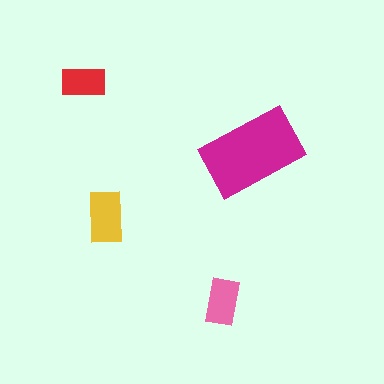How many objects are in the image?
There are 4 objects in the image.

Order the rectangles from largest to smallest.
the magenta one, the yellow one, the pink one, the red one.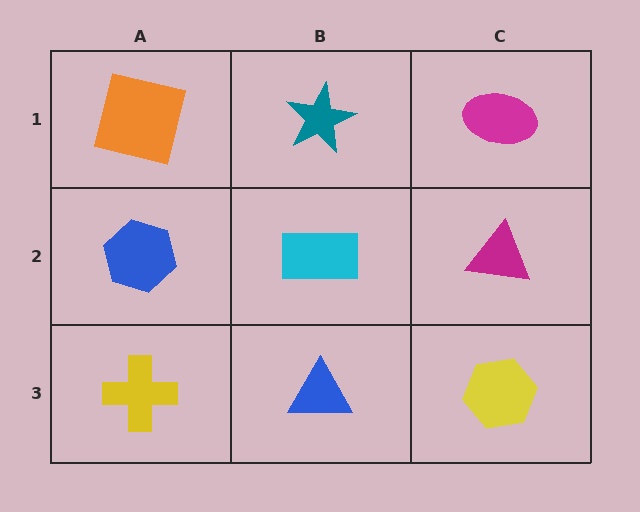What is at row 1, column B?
A teal star.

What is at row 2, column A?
A blue hexagon.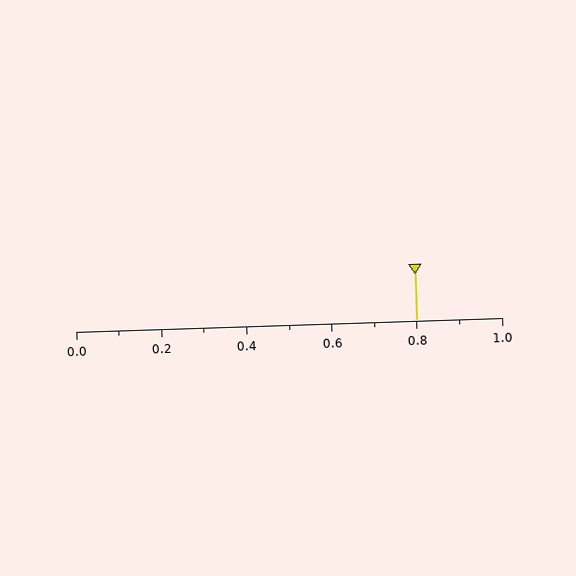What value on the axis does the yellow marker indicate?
The marker indicates approximately 0.8.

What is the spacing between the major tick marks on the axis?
The major ticks are spaced 0.2 apart.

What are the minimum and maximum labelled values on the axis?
The axis runs from 0.0 to 1.0.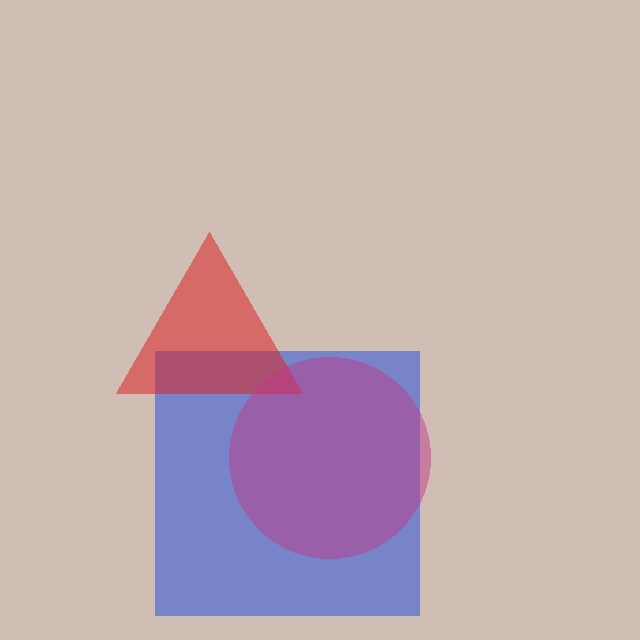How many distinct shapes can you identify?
There are 3 distinct shapes: a blue square, a red triangle, a magenta circle.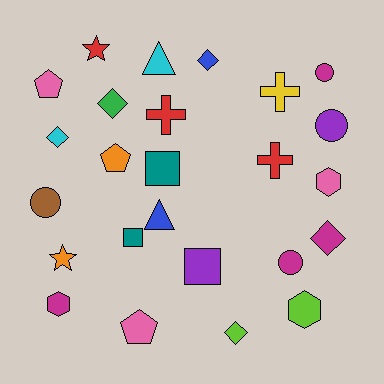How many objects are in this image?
There are 25 objects.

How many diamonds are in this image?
There are 5 diamonds.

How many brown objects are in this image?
There is 1 brown object.